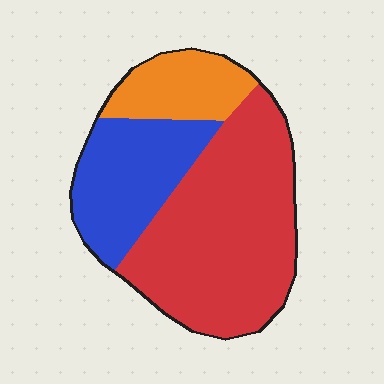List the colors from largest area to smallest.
From largest to smallest: red, blue, orange.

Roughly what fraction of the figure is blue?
Blue covers roughly 25% of the figure.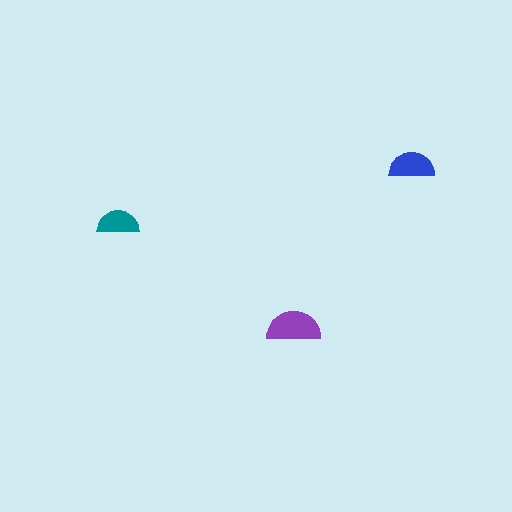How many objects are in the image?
There are 3 objects in the image.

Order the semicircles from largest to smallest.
the purple one, the blue one, the teal one.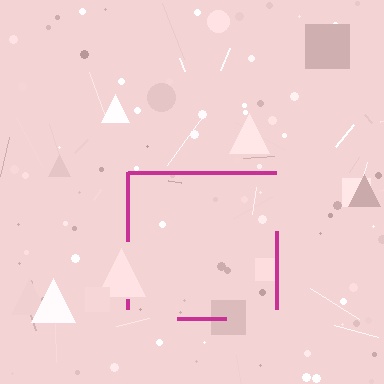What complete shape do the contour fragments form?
The contour fragments form a square.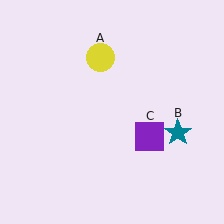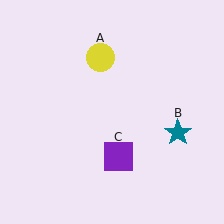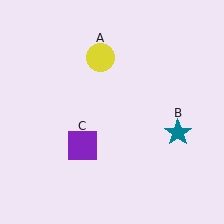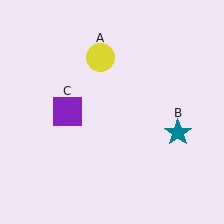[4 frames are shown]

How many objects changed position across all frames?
1 object changed position: purple square (object C).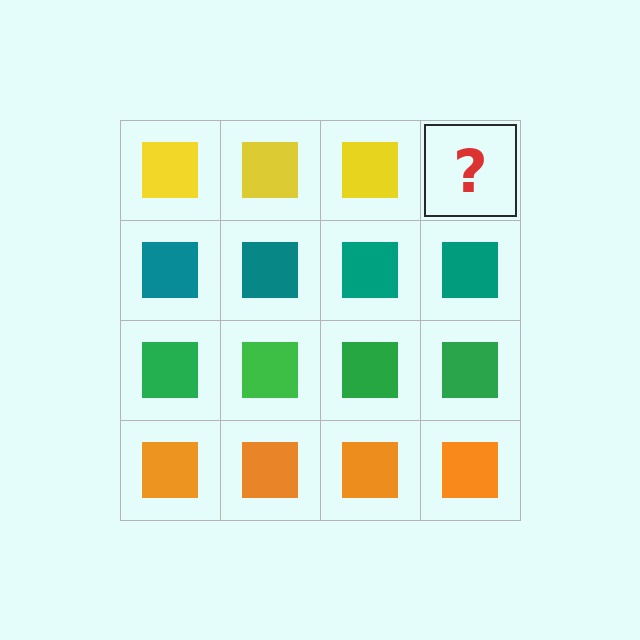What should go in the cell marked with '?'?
The missing cell should contain a yellow square.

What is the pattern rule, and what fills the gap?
The rule is that each row has a consistent color. The gap should be filled with a yellow square.